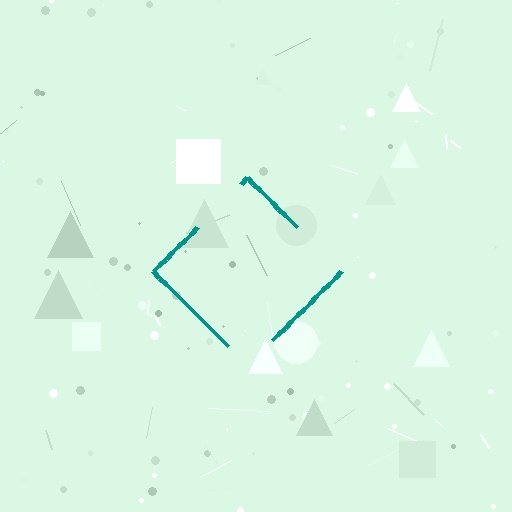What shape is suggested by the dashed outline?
The dashed outline suggests a diamond.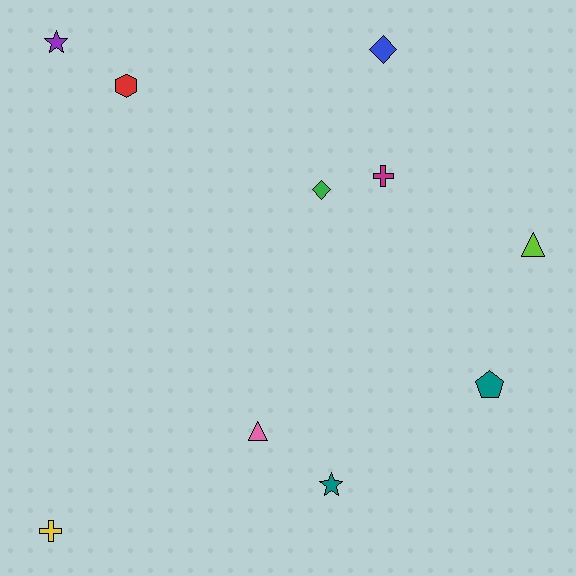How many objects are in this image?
There are 10 objects.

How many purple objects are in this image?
There is 1 purple object.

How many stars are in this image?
There are 2 stars.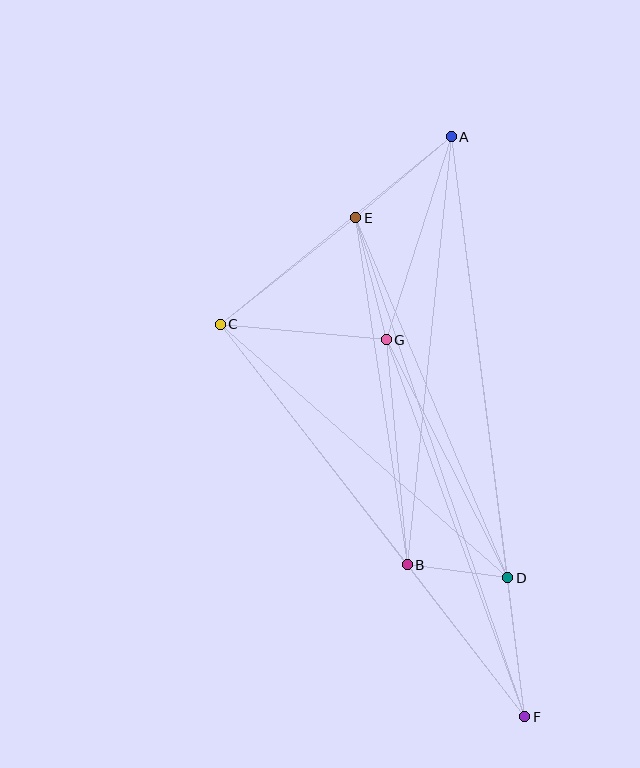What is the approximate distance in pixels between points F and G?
The distance between F and G is approximately 402 pixels.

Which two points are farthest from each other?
Points A and F are farthest from each other.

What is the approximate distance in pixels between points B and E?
The distance between B and E is approximately 351 pixels.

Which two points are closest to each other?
Points B and D are closest to each other.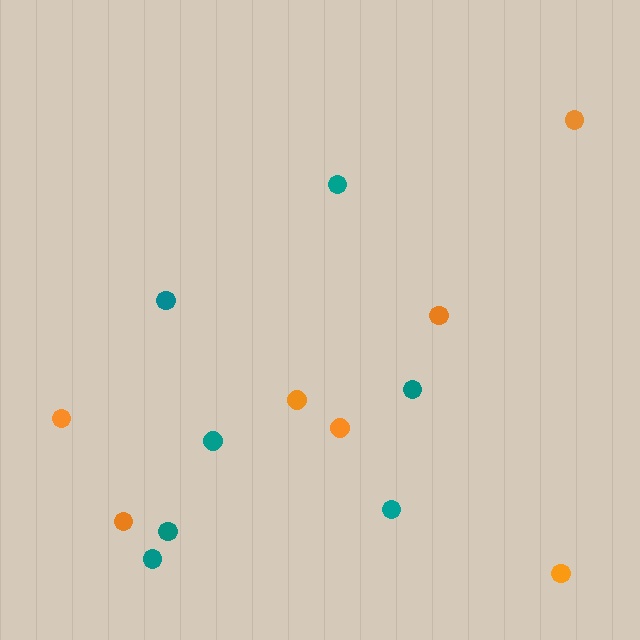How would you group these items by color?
There are 2 groups: one group of orange circles (7) and one group of teal circles (7).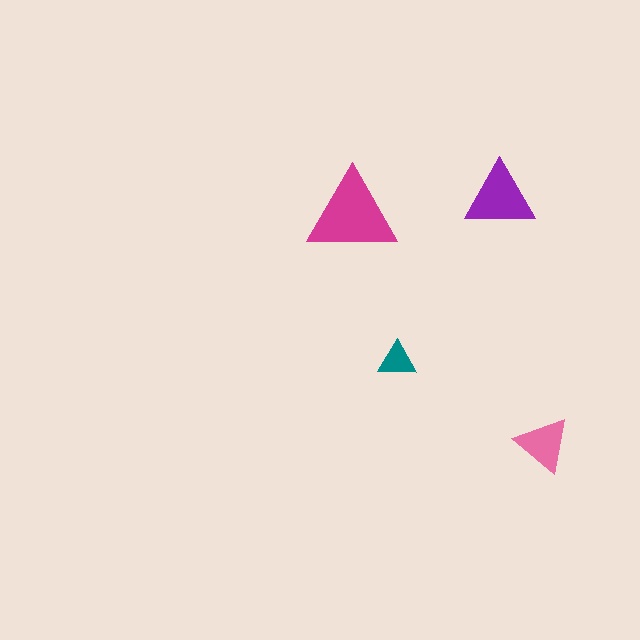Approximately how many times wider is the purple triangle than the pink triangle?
About 1.5 times wider.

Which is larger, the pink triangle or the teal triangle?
The pink one.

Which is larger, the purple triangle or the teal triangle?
The purple one.